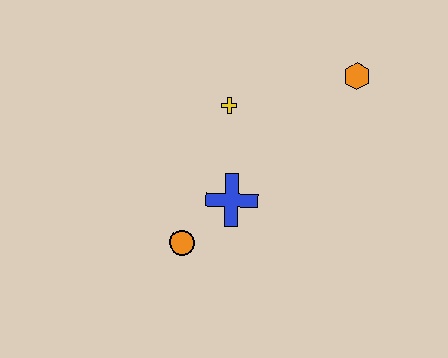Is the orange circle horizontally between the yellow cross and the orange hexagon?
No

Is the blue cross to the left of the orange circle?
No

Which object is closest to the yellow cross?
The blue cross is closest to the yellow cross.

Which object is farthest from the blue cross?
The orange hexagon is farthest from the blue cross.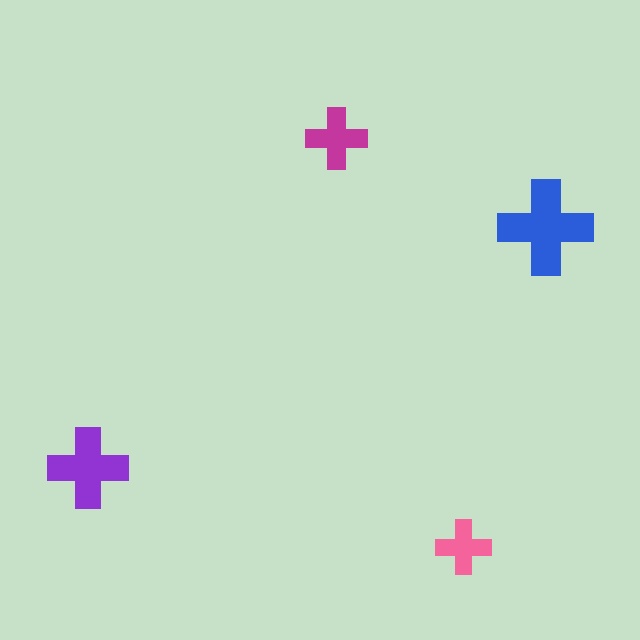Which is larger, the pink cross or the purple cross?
The purple one.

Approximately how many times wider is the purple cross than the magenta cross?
About 1.5 times wider.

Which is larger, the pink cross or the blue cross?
The blue one.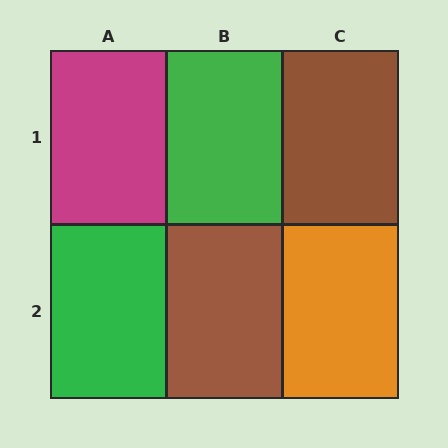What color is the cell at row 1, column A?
Magenta.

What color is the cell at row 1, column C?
Brown.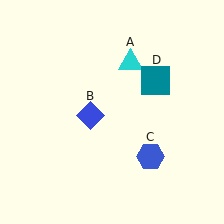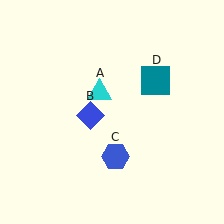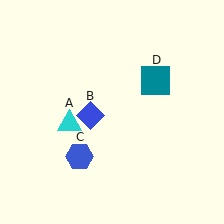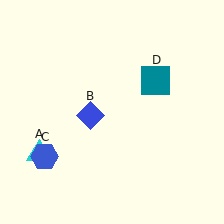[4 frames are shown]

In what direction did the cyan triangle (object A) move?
The cyan triangle (object A) moved down and to the left.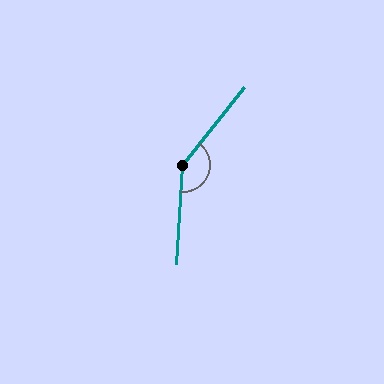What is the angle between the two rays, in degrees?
Approximately 145 degrees.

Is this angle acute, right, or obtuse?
It is obtuse.